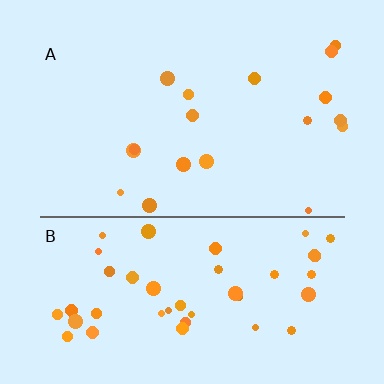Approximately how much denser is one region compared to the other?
Approximately 2.6× — region B over region A.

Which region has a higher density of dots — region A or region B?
B (the bottom).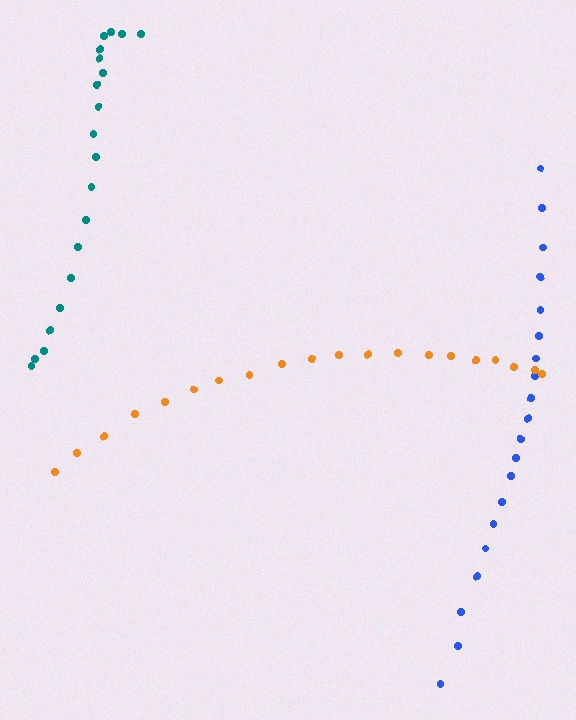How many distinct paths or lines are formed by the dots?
There are 3 distinct paths.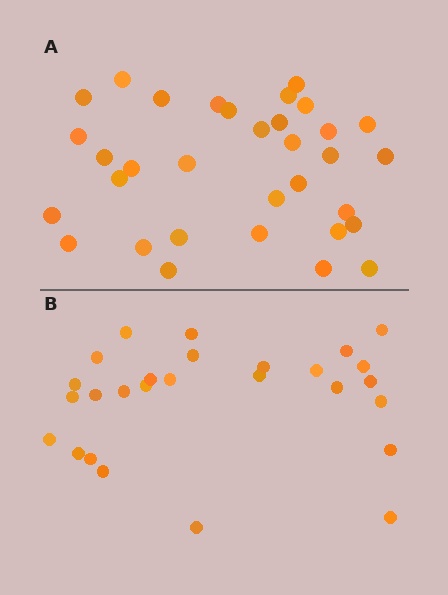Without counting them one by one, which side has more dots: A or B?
Region A (the top region) has more dots.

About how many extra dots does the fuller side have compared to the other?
Region A has about 6 more dots than region B.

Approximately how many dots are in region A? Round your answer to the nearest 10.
About 30 dots. (The exact count is 33, which rounds to 30.)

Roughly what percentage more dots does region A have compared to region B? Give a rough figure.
About 20% more.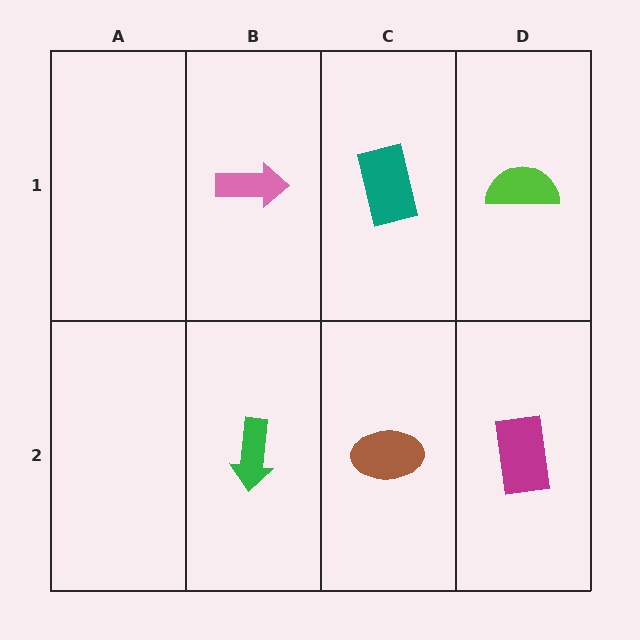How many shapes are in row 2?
3 shapes.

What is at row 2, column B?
A green arrow.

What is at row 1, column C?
A teal rectangle.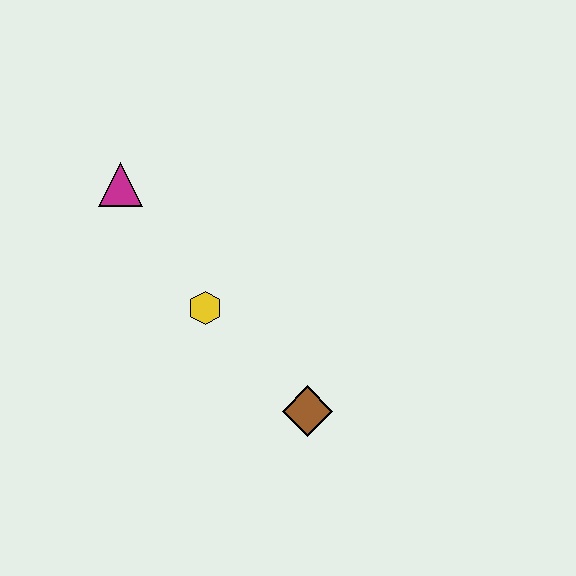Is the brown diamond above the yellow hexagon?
No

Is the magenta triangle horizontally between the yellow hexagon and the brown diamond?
No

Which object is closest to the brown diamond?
The yellow hexagon is closest to the brown diamond.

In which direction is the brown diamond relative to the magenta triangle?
The brown diamond is below the magenta triangle.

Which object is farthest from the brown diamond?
The magenta triangle is farthest from the brown diamond.